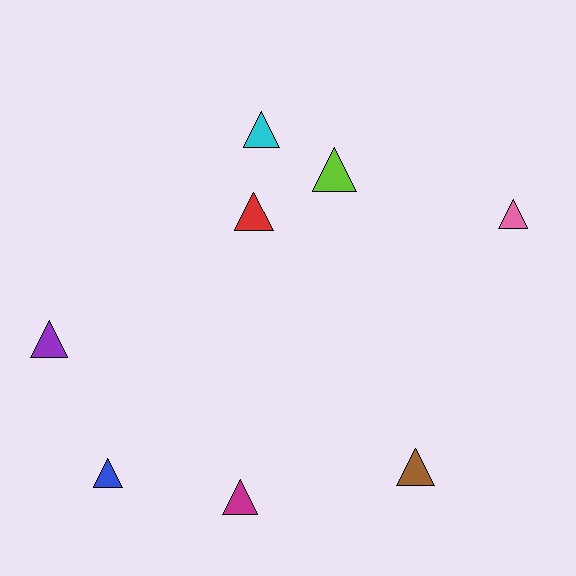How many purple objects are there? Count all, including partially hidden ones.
There is 1 purple object.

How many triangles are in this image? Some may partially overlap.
There are 8 triangles.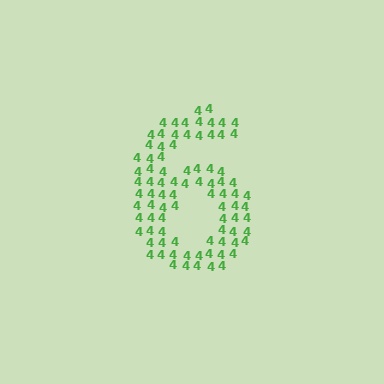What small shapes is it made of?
It is made of small digit 4's.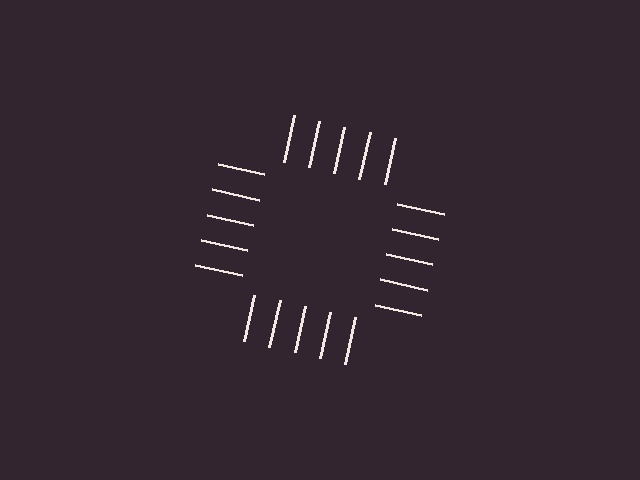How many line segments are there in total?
20 — 5 along each of the 4 edges.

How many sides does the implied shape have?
4 sides — the line-ends trace a square.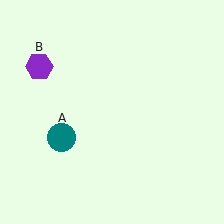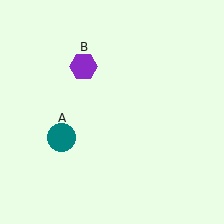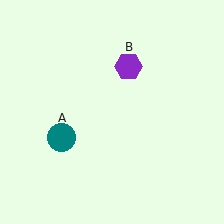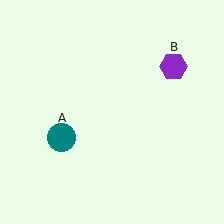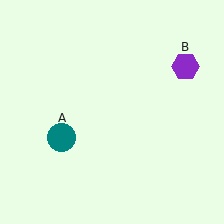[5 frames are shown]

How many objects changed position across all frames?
1 object changed position: purple hexagon (object B).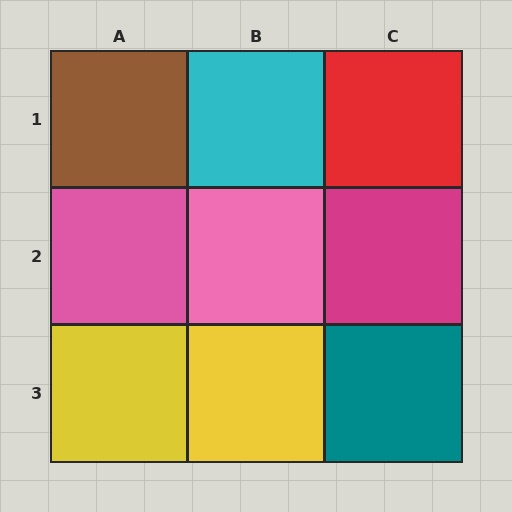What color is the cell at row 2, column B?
Pink.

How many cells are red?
1 cell is red.